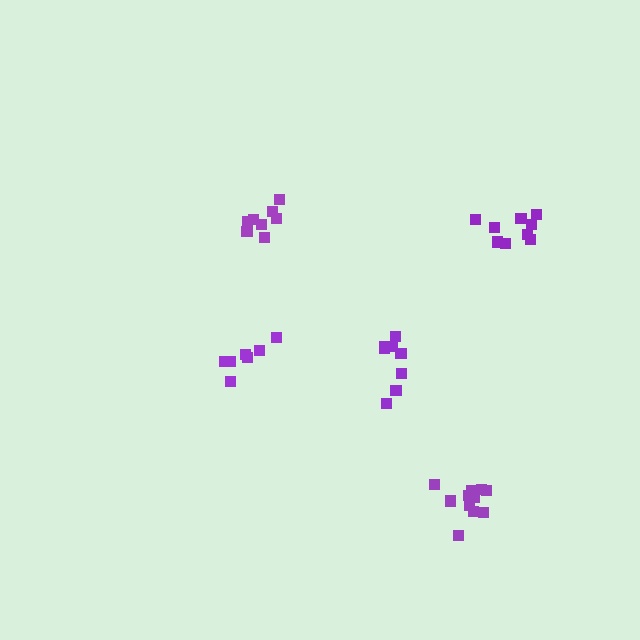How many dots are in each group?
Group 1: 11 dots, Group 2: 9 dots, Group 3: 9 dots, Group 4: 7 dots, Group 5: 8 dots (44 total).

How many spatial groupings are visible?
There are 5 spatial groupings.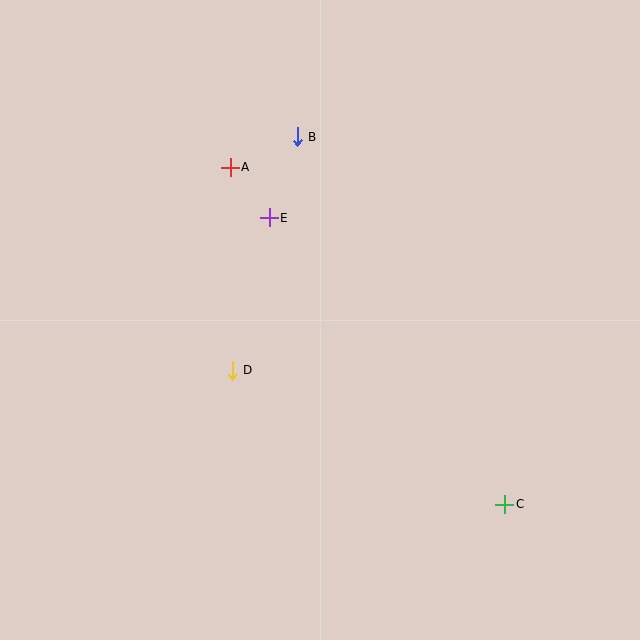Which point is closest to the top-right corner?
Point B is closest to the top-right corner.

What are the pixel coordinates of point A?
Point A is at (230, 167).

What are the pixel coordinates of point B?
Point B is at (297, 137).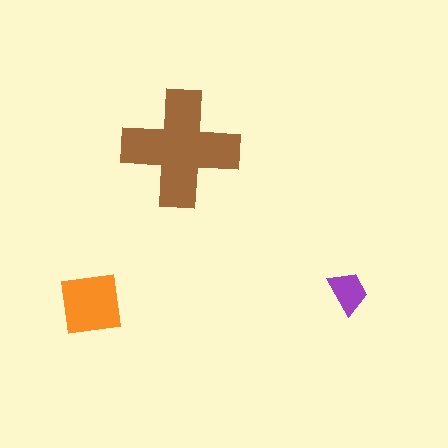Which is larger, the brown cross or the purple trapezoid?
The brown cross.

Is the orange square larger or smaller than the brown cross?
Smaller.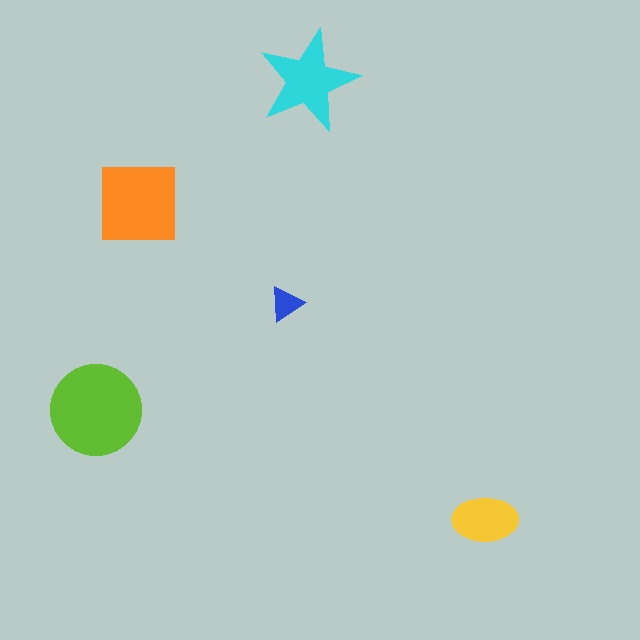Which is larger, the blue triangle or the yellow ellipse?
The yellow ellipse.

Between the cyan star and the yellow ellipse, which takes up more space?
The cyan star.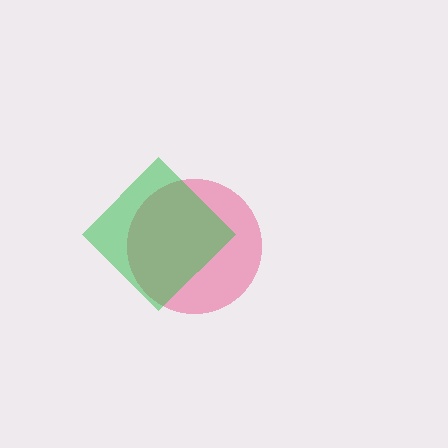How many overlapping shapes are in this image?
There are 2 overlapping shapes in the image.